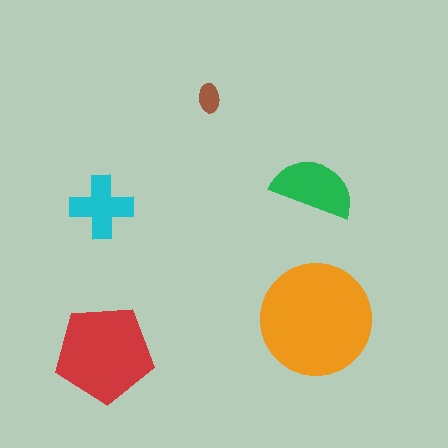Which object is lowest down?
The red pentagon is bottommost.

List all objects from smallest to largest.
The brown ellipse, the cyan cross, the green semicircle, the red pentagon, the orange circle.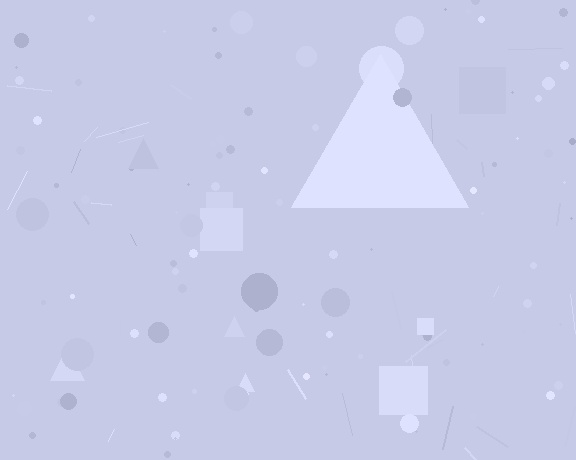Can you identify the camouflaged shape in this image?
The camouflaged shape is a triangle.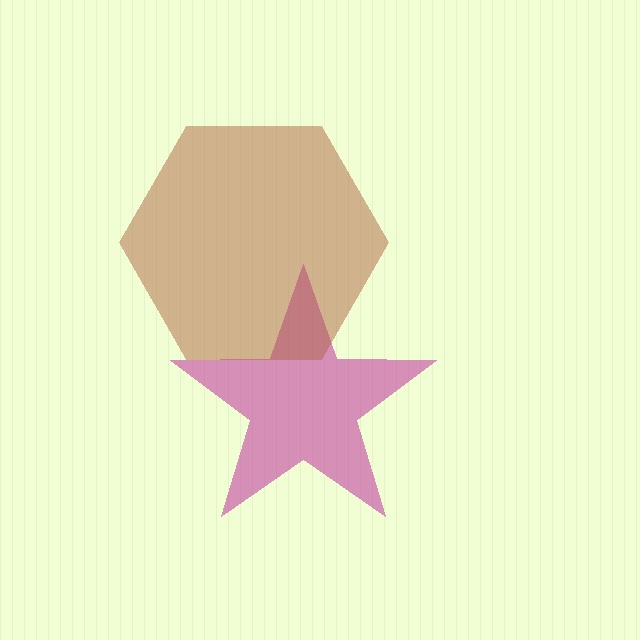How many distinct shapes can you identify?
There are 2 distinct shapes: a magenta star, a brown hexagon.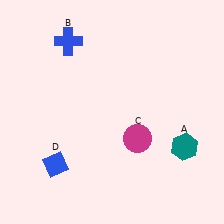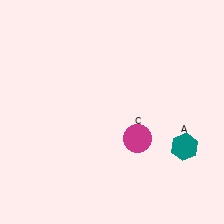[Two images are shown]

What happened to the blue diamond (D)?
The blue diamond (D) was removed in Image 2. It was in the bottom-left area of Image 1.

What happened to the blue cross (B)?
The blue cross (B) was removed in Image 2. It was in the top-left area of Image 1.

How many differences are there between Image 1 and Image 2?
There are 2 differences between the two images.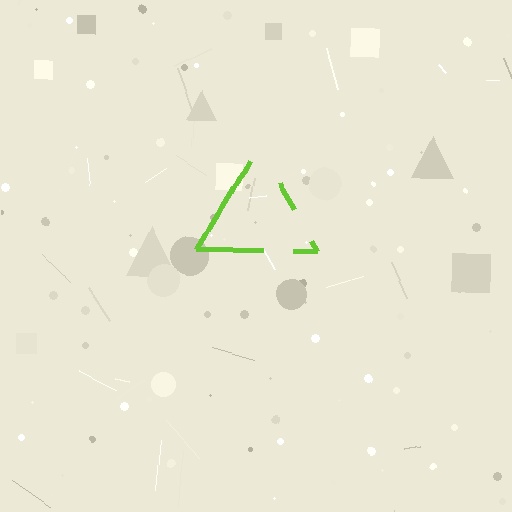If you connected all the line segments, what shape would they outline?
They would outline a triangle.